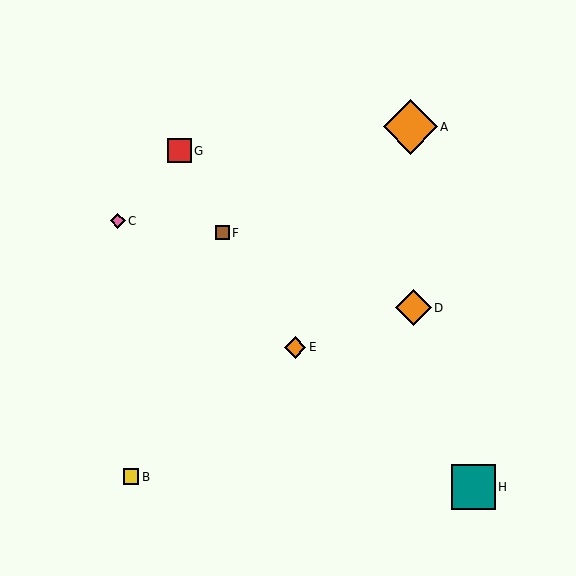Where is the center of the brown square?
The center of the brown square is at (222, 233).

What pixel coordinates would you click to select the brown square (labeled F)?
Click at (222, 233) to select the brown square F.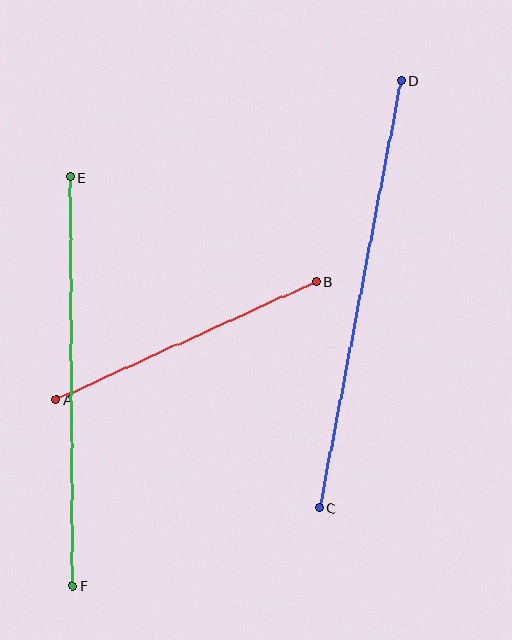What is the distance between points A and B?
The distance is approximately 285 pixels.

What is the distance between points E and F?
The distance is approximately 409 pixels.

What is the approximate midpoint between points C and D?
The midpoint is at approximately (360, 294) pixels.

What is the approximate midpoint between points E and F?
The midpoint is at approximately (71, 382) pixels.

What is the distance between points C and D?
The distance is approximately 435 pixels.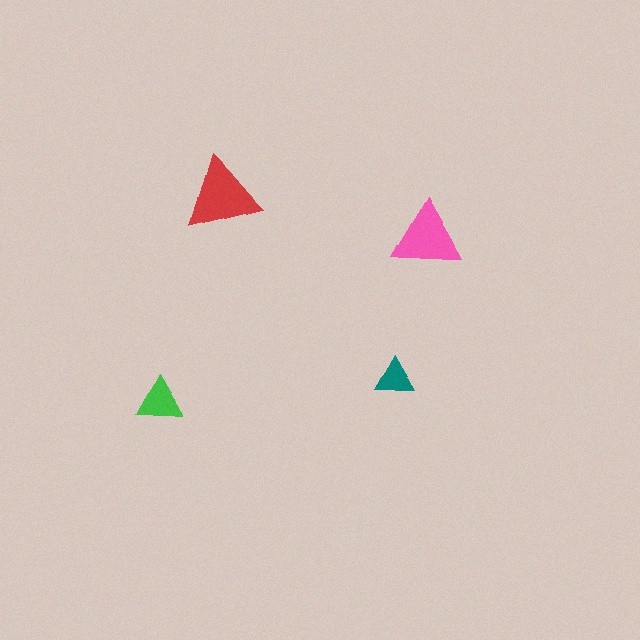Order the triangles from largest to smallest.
the red one, the pink one, the green one, the teal one.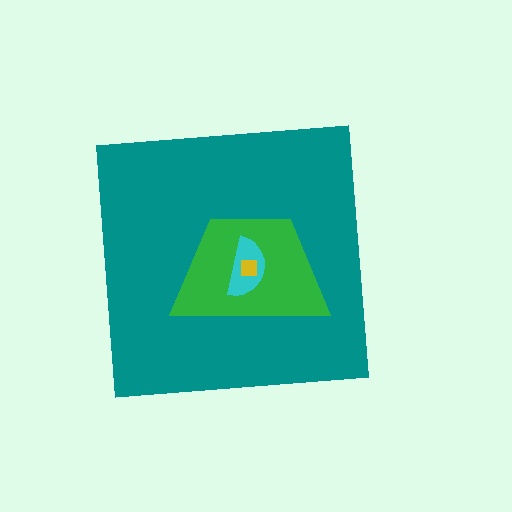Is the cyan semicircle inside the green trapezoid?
Yes.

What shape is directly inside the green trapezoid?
The cyan semicircle.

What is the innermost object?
The yellow square.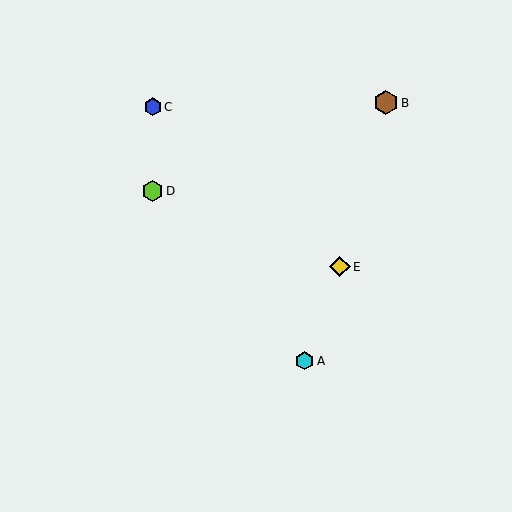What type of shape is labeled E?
Shape E is a yellow diamond.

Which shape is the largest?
The brown hexagon (labeled B) is the largest.